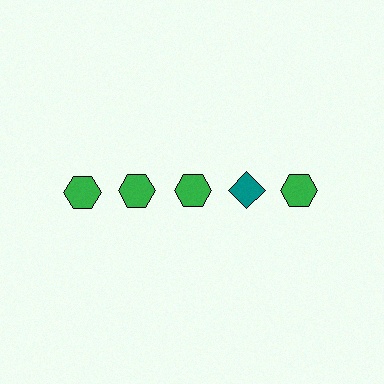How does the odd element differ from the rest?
It differs in both color (teal instead of green) and shape (diamond instead of hexagon).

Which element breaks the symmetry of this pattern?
The teal diamond in the top row, second from right column breaks the symmetry. All other shapes are green hexagons.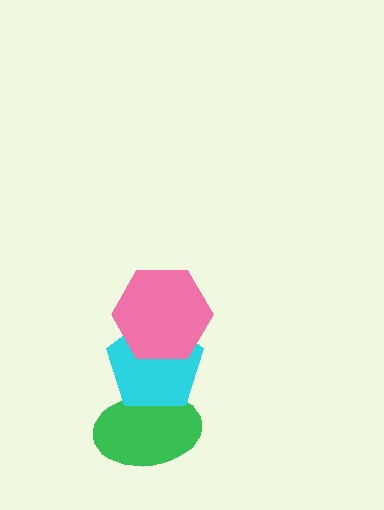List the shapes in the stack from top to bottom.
From top to bottom: the pink hexagon, the cyan pentagon, the green ellipse.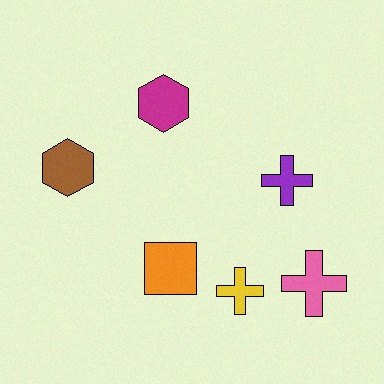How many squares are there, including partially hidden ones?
There is 1 square.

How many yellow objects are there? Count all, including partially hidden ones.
There is 1 yellow object.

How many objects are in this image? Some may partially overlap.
There are 6 objects.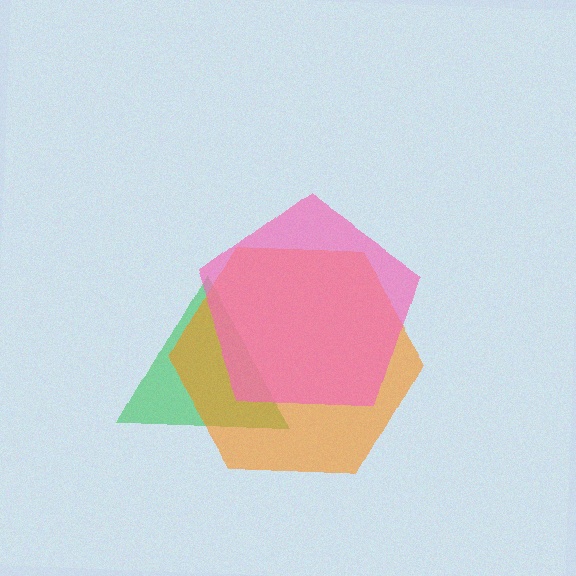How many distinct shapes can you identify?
There are 3 distinct shapes: a green triangle, an orange hexagon, a pink pentagon.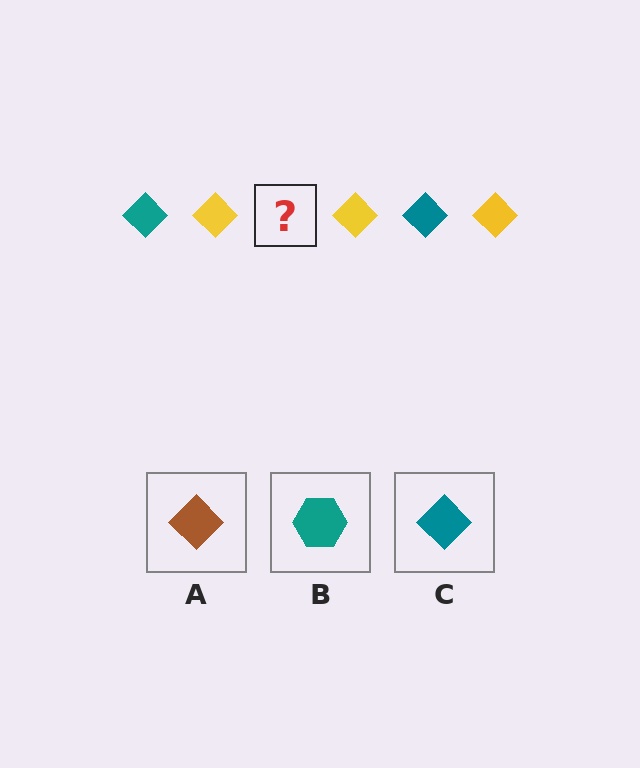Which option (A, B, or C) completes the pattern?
C.